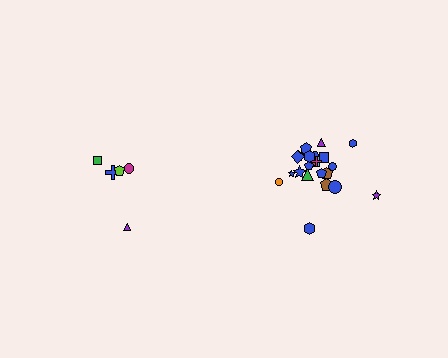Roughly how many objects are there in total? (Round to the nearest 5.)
Roughly 30 objects in total.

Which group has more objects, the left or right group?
The right group.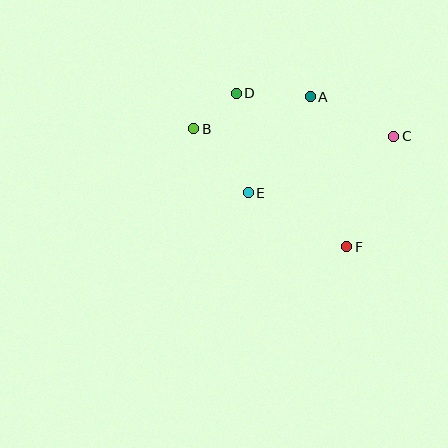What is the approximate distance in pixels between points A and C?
The distance between A and C is approximately 92 pixels.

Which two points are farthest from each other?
Points B and C are farthest from each other.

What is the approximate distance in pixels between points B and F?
The distance between B and F is approximately 193 pixels.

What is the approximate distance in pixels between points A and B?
The distance between A and B is approximately 121 pixels.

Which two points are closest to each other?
Points B and D are closest to each other.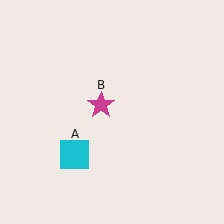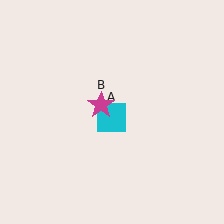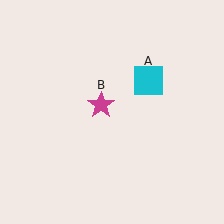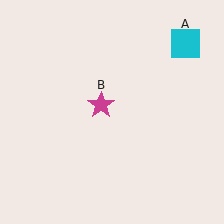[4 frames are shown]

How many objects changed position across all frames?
1 object changed position: cyan square (object A).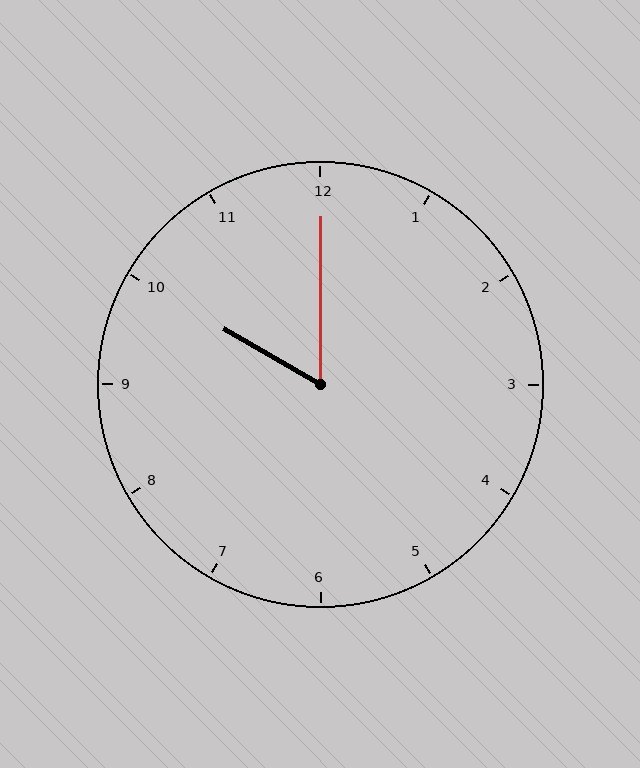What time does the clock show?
10:00.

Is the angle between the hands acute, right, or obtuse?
It is acute.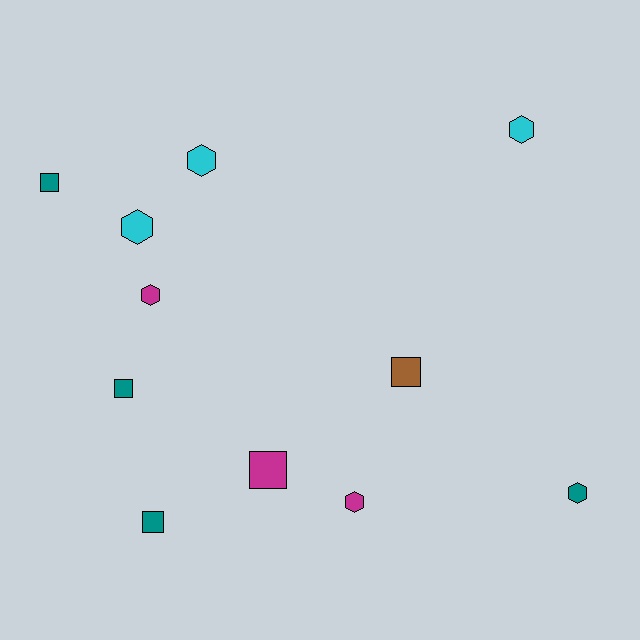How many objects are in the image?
There are 11 objects.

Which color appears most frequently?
Teal, with 4 objects.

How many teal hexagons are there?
There is 1 teal hexagon.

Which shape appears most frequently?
Hexagon, with 6 objects.